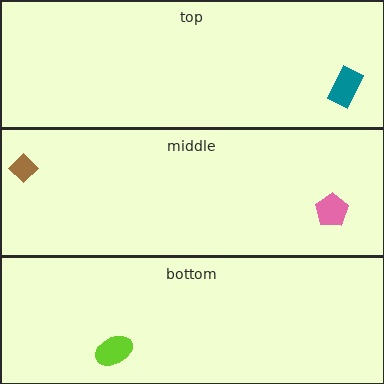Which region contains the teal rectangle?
The top region.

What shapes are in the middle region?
The brown diamond, the pink pentagon.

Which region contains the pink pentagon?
The middle region.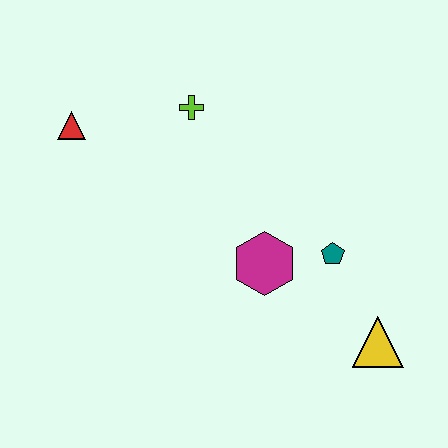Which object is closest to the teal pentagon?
The magenta hexagon is closest to the teal pentagon.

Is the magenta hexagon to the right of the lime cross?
Yes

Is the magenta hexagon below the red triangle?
Yes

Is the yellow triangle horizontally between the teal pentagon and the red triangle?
No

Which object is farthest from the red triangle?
The yellow triangle is farthest from the red triangle.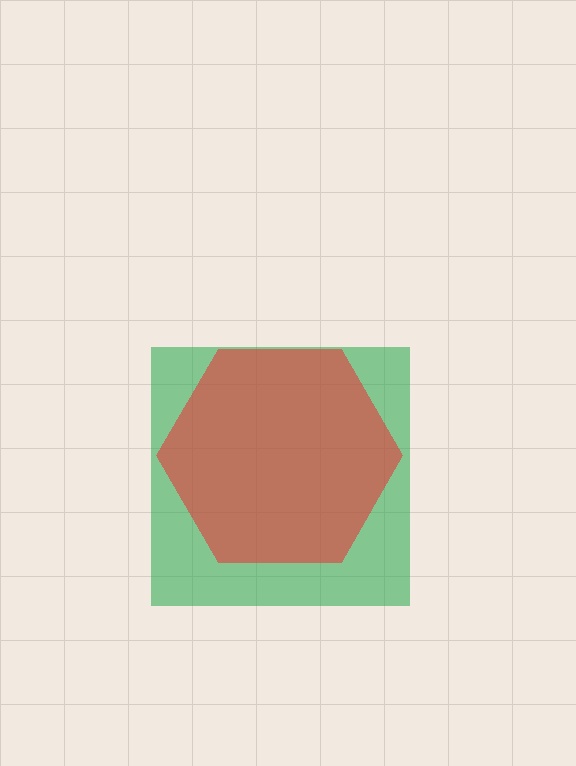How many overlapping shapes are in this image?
There are 2 overlapping shapes in the image.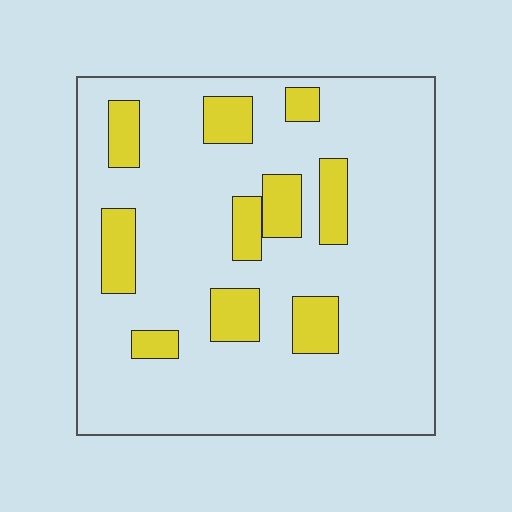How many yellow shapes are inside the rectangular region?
10.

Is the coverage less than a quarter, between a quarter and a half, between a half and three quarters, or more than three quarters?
Less than a quarter.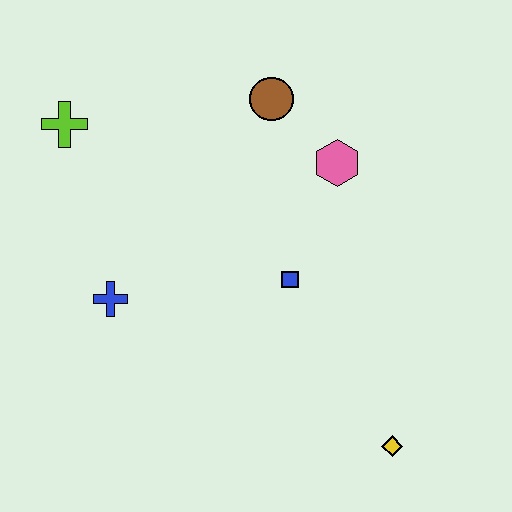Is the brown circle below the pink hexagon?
No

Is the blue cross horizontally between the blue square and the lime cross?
Yes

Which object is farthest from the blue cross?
The yellow diamond is farthest from the blue cross.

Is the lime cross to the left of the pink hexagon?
Yes